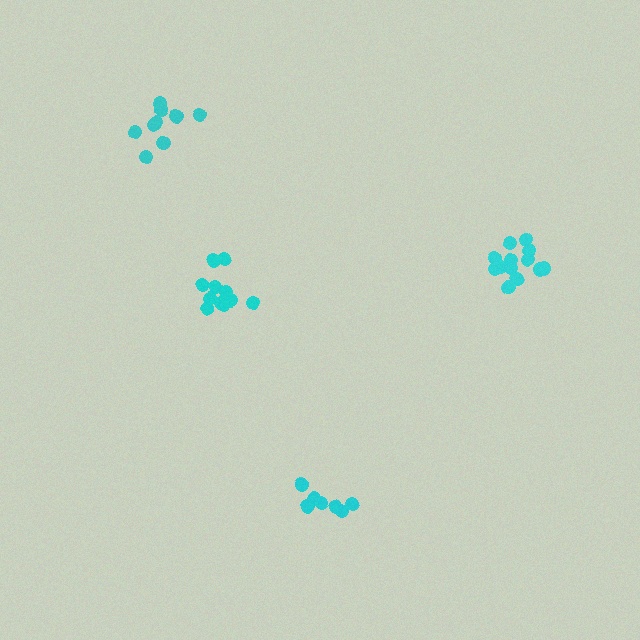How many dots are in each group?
Group 1: 13 dots, Group 2: 7 dots, Group 3: 11 dots, Group 4: 11 dots (42 total).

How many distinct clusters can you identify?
There are 4 distinct clusters.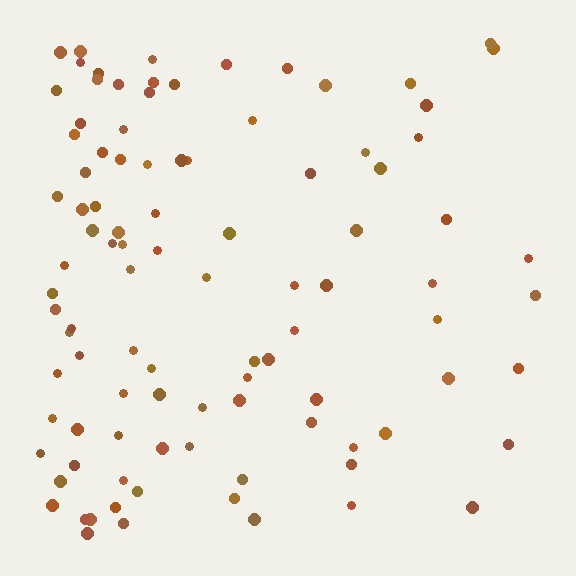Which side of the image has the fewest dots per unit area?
The right.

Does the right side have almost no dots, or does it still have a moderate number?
Still a moderate number, just noticeably fewer than the left.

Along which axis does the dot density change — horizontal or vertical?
Horizontal.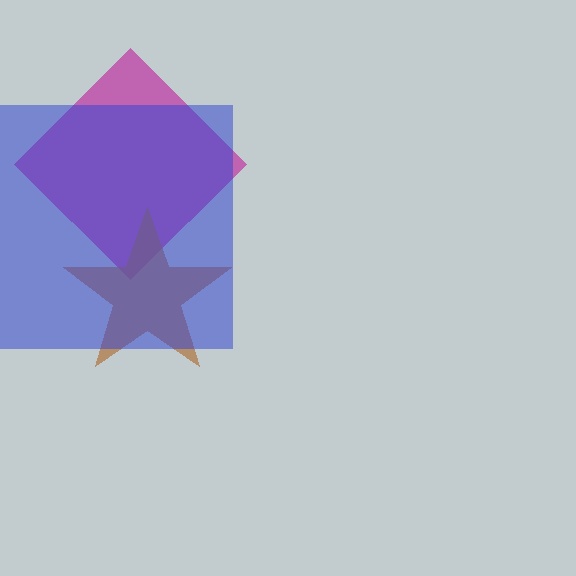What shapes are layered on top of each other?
The layered shapes are: a magenta diamond, a brown star, a blue square.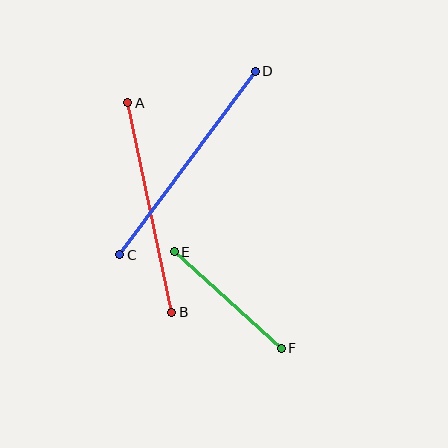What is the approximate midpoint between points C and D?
The midpoint is at approximately (187, 163) pixels.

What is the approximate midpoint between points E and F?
The midpoint is at approximately (228, 300) pixels.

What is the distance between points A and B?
The distance is approximately 214 pixels.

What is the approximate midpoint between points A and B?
The midpoint is at approximately (150, 207) pixels.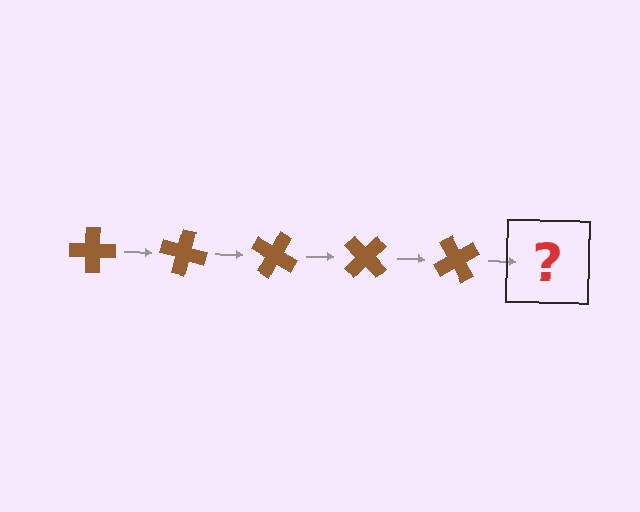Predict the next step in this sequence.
The next step is a brown cross rotated 75 degrees.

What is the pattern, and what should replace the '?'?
The pattern is that the cross rotates 15 degrees each step. The '?' should be a brown cross rotated 75 degrees.